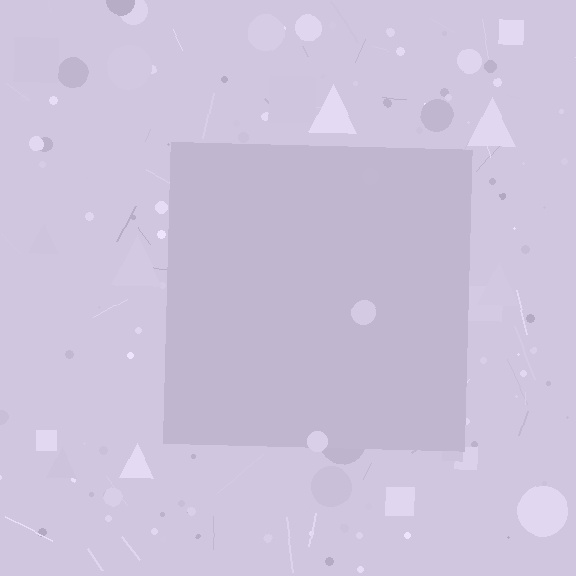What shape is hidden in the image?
A square is hidden in the image.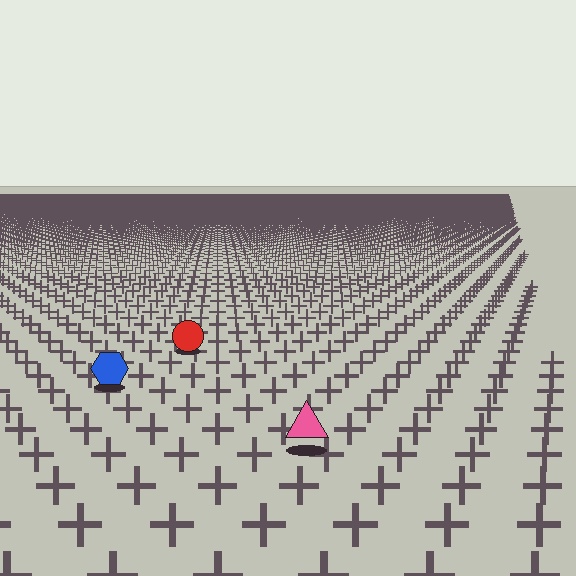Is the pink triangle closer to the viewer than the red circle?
Yes. The pink triangle is closer — you can tell from the texture gradient: the ground texture is coarser near it.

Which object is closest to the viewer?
The pink triangle is closest. The texture marks near it are larger and more spread out.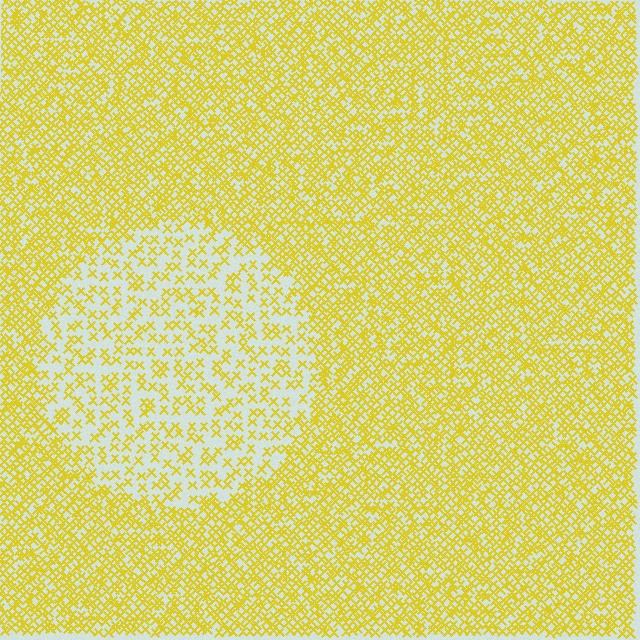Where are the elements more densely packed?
The elements are more densely packed outside the circle boundary.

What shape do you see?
I see a circle.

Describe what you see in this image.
The image contains small yellow elements arranged at two different densities. A circle-shaped region is visible where the elements are less densely packed than the surrounding area.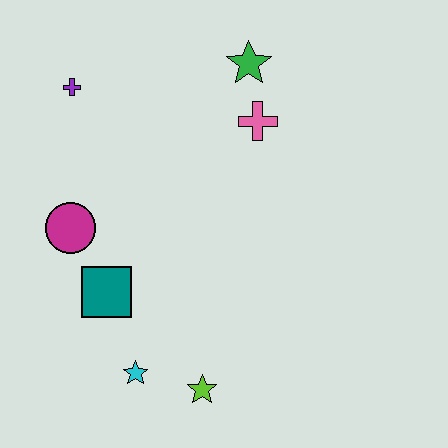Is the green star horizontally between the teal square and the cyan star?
No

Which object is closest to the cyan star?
The lime star is closest to the cyan star.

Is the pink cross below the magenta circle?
No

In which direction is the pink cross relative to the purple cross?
The pink cross is to the right of the purple cross.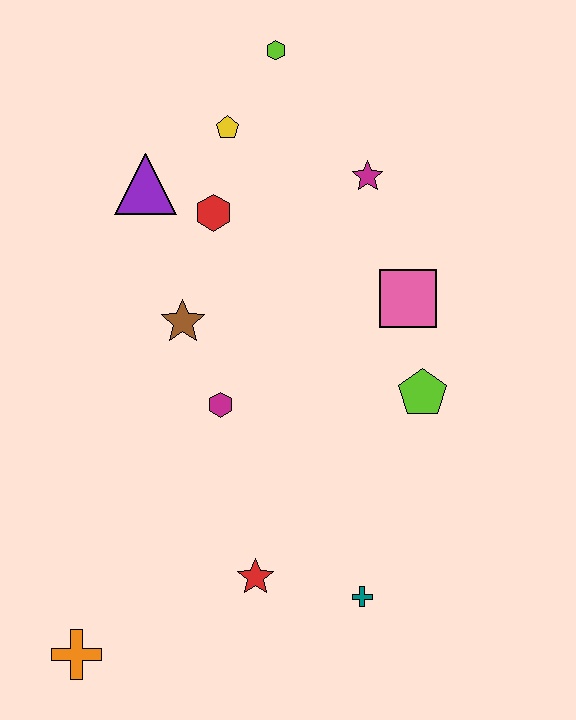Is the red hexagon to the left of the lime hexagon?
Yes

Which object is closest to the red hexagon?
The purple triangle is closest to the red hexagon.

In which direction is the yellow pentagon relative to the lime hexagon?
The yellow pentagon is below the lime hexagon.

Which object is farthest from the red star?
The lime hexagon is farthest from the red star.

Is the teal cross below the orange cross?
No